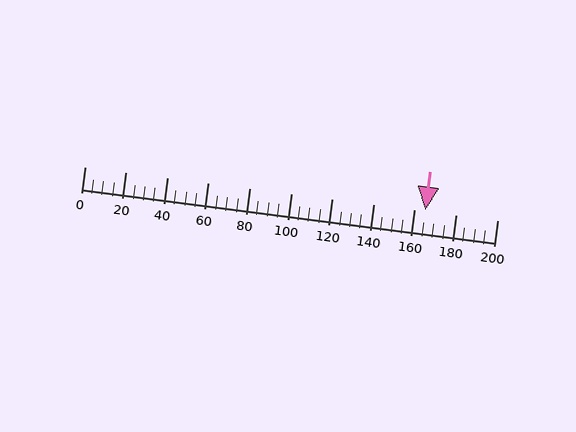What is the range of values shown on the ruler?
The ruler shows values from 0 to 200.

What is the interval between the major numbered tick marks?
The major tick marks are spaced 20 units apart.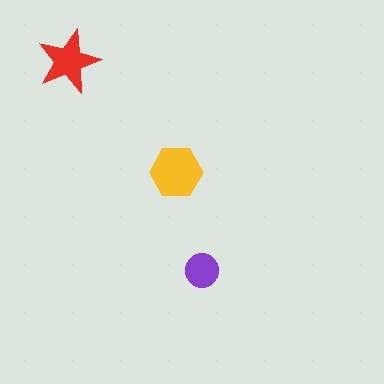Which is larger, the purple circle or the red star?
The red star.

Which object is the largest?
The yellow hexagon.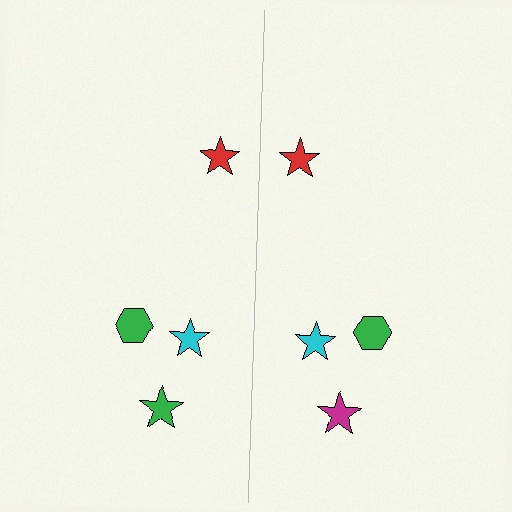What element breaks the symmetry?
The magenta star on the right side breaks the symmetry — its mirror counterpart is green.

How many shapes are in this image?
There are 8 shapes in this image.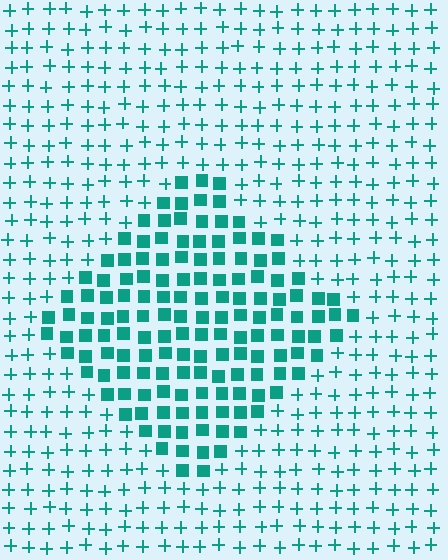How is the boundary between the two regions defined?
The boundary is defined by a change in element shape: squares inside vs. plus signs outside. All elements share the same color and spacing.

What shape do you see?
I see a diamond.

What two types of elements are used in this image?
The image uses squares inside the diamond region and plus signs outside it.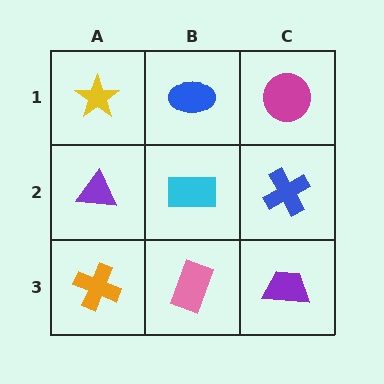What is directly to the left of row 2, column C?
A cyan rectangle.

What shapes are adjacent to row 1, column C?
A blue cross (row 2, column C), a blue ellipse (row 1, column B).